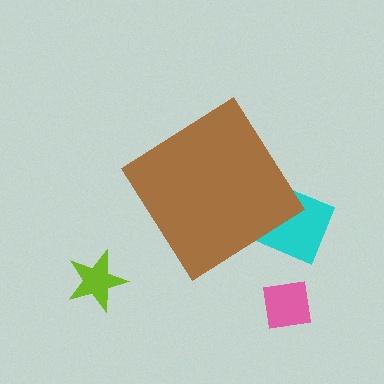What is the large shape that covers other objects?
A brown diamond.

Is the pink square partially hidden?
No, the pink square is fully visible.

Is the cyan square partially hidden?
Yes, the cyan square is partially hidden behind the brown diamond.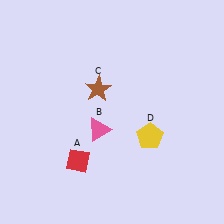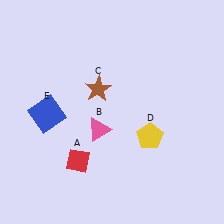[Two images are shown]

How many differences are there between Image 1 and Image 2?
There is 1 difference between the two images.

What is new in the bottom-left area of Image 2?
A blue square (E) was added in the bottom-left area of Image 2.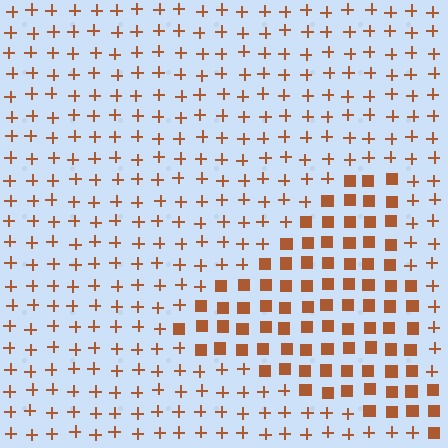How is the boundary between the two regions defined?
The boundary is defined by a change in element shape: squares inside vs. plus signs outside. All elements share the same color and spacing.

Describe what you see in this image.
The image is filled with small brown elements arranged in a uniform grid. A triangle-shaped region contains squares, while the surrounding area contains plus signs. The boundary is defined purely by the change in element shape.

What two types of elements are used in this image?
The image uses squares inside the triangle region and plus signs outside it.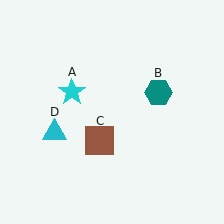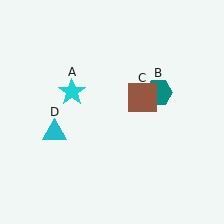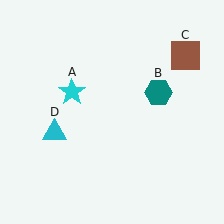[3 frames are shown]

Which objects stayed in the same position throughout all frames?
Cyan star (object A) and teal hexagon (object B) and cyan triangle (object D) remained stationary.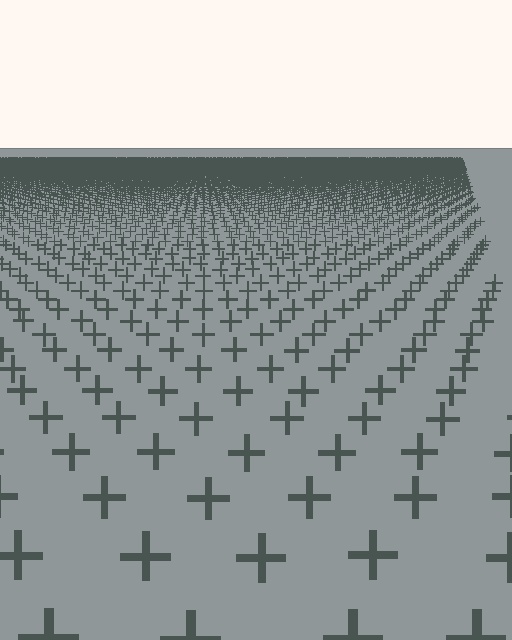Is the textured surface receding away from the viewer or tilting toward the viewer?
The surface is receding away from the viewer. Texture elements get smaller and denser toward the top.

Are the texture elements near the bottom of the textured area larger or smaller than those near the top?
Larger. Near the bottom, elements are closer to the viewer and appear at a bigger on-screen size.